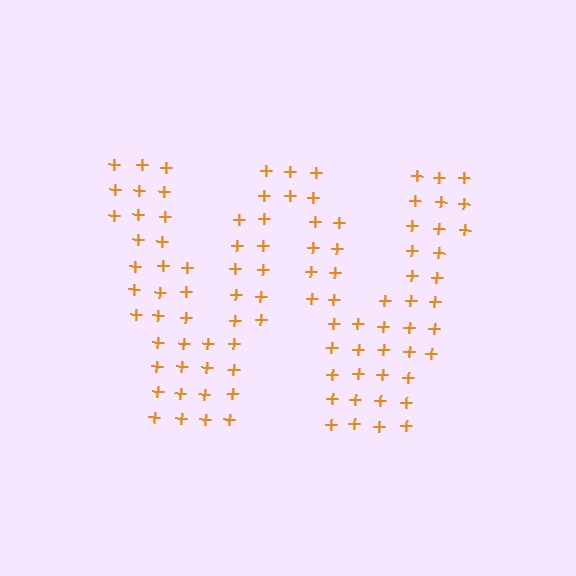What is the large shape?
The large shape is the letter W.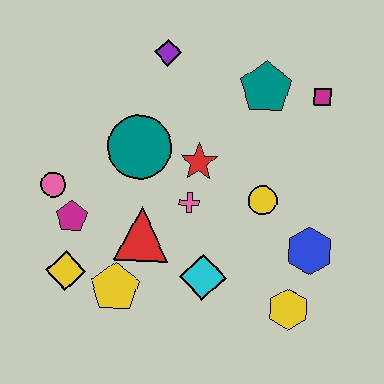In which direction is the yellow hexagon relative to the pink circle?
The yellow hexagon is to the right of the pink circle.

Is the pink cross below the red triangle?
No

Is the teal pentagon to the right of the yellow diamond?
Yes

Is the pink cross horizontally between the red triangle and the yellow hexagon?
Yes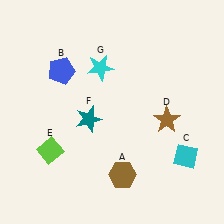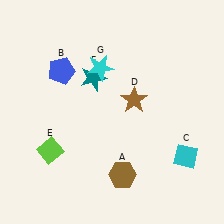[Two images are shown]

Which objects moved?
The objects that moved are: the brown star (D), the teal star (F).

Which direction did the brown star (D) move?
The brown star (D) moved left.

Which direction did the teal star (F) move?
The teal star (F) moved up.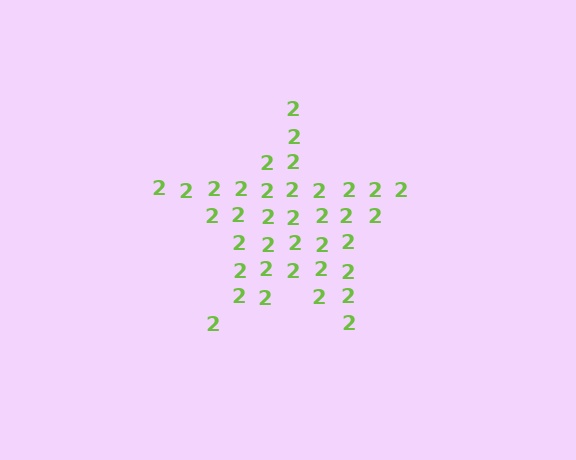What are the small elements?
The small elements are digit 2's.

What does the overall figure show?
The overall figure shows a star.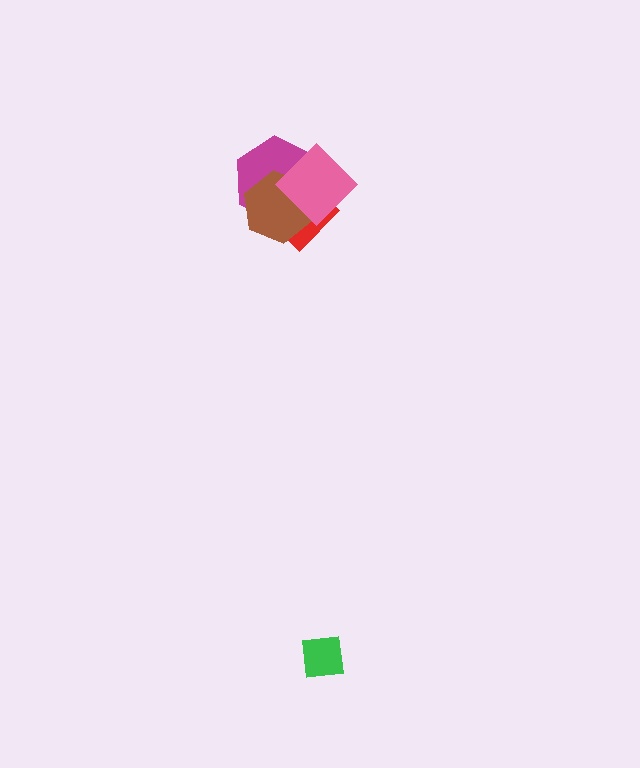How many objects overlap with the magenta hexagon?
3 objects overlap with the magenta hexagon.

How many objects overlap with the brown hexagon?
3 objects overlap with the brown hexagon.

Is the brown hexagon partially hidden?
Yes, it is partially covered by another shape.